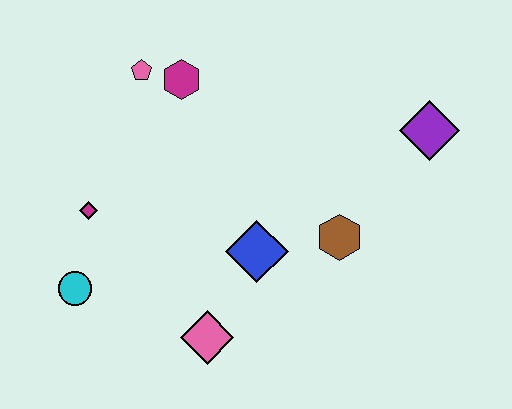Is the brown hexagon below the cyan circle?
No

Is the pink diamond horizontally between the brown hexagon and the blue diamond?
No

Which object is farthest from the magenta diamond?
The purple diamond is farthest from the magenta diamond.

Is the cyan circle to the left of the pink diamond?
Yes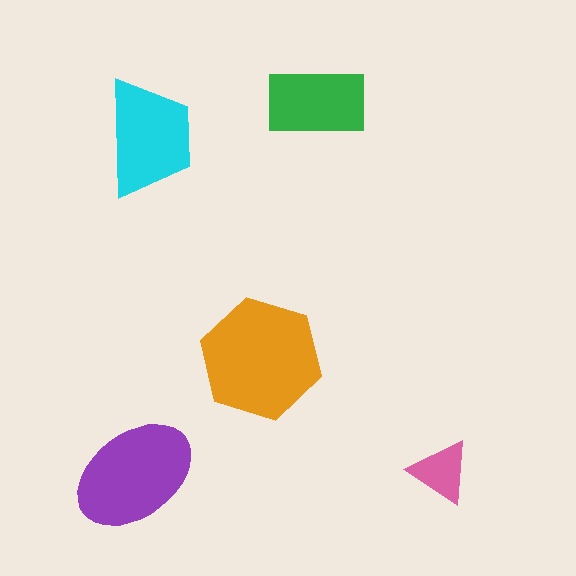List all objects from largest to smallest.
The orange hexagon, the purple ellipse, the cyan trapezoid, the green rectangle, the pink triangle.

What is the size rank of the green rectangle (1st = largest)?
4th.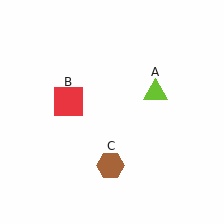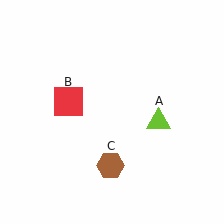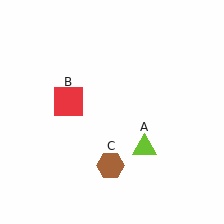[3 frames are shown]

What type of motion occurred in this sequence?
The lime triangle (object A) rotated clockwise around the center of the scene.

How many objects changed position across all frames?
1 object changed position: lime triangle (object A).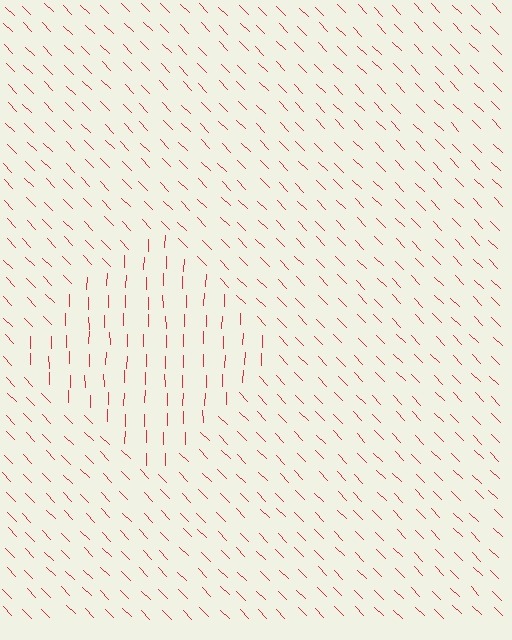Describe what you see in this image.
The image is filled with small red line segments. A diamond region in the image has lines oriented differently from the surrounding lines, creating a visible texture boundary.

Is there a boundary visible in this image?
Yes, there is a texture boundary formed by a change in line orientation.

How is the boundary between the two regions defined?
The boundary is defined purely by a change in line orientation (approximately 45 degrees difference). All lines are the same color and thickness.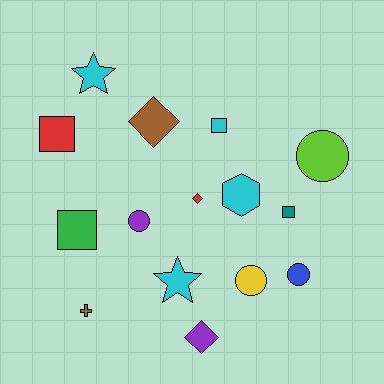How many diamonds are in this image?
There are 3 diamonds.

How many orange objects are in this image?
There are no orange objects.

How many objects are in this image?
There are 15 objects.